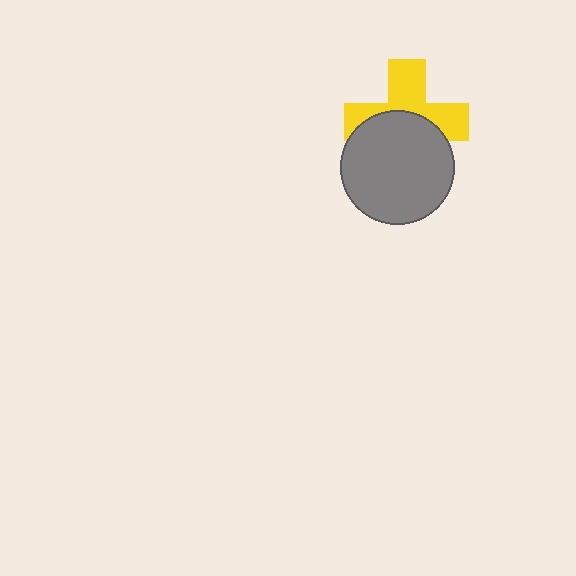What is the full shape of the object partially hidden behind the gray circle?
The partially hidden object is a yellow cross.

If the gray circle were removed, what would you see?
You would see the complete yellow cross.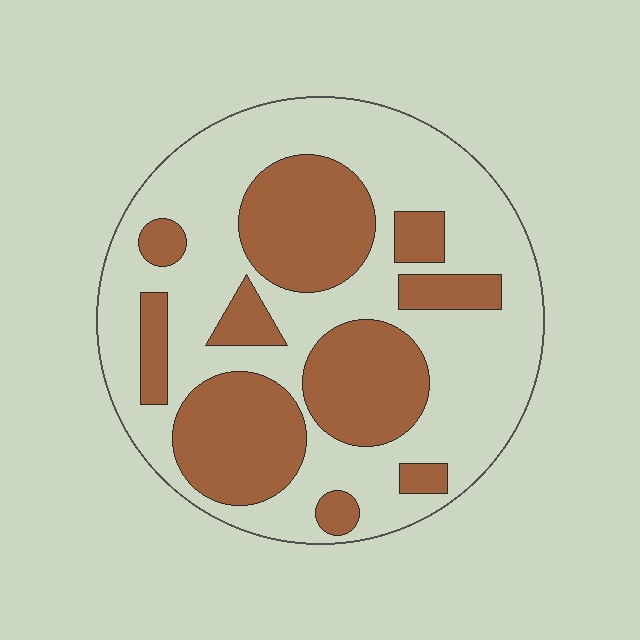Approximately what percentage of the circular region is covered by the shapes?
Approximately 40%.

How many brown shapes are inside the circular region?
10.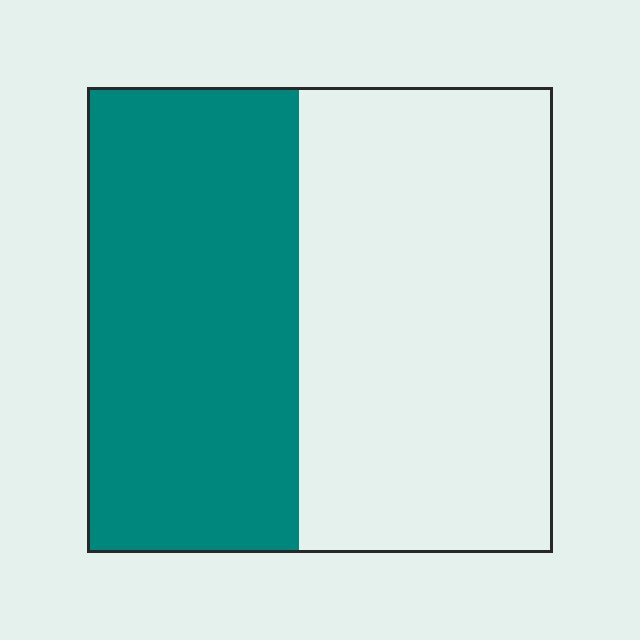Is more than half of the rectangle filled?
No.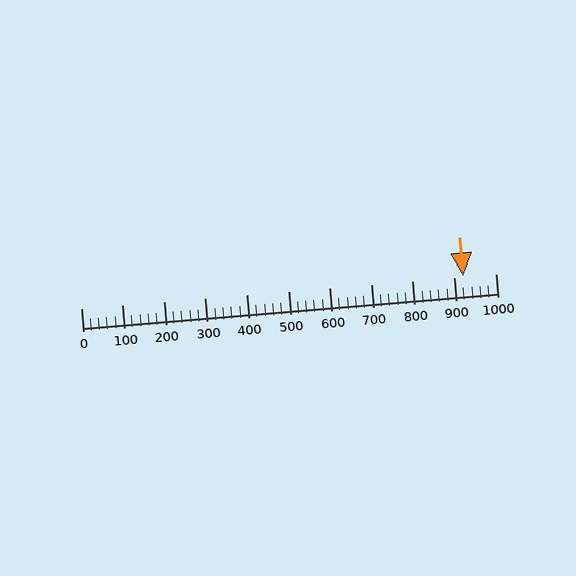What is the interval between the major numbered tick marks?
The major tick marks are spaced 100 units apart.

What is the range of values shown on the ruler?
The ruler shows values from 0 to 1000.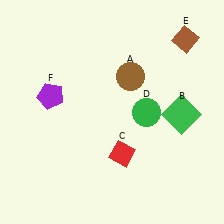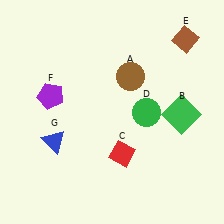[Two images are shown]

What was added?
A blue triangle (G) was added in Image 2.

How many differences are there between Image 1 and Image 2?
There is 1 difference between the two images.